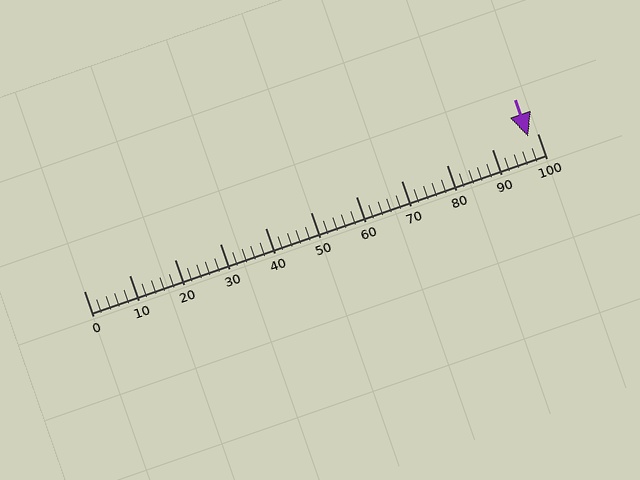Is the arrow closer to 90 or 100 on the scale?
The arrow is closer to 100.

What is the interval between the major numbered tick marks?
The major tick marks are spaced 10 units apart.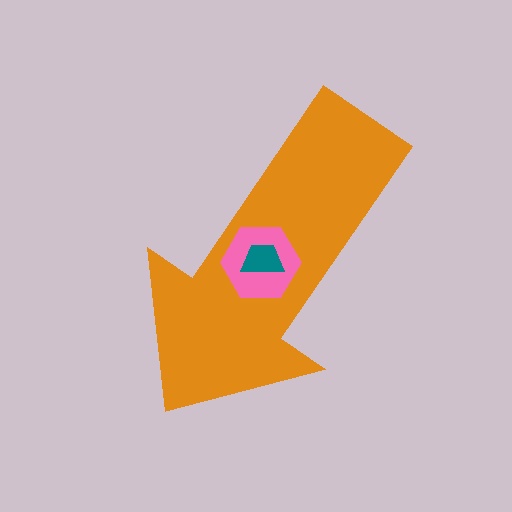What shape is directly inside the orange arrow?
The pink hexagon.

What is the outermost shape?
The orange arrow.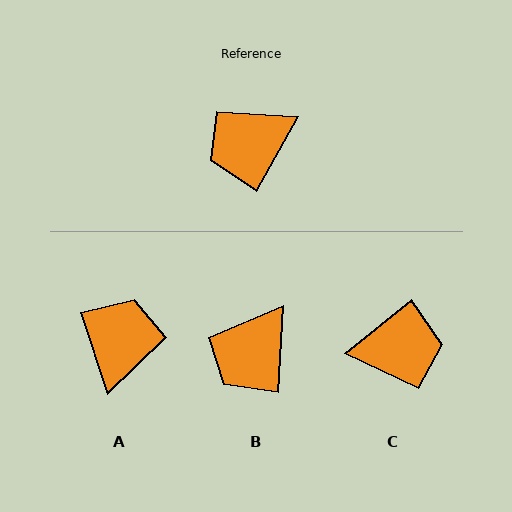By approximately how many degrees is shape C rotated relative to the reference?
Approximately 158 degrees counter-clockwise.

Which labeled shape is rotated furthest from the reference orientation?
C, about 158 degrees away.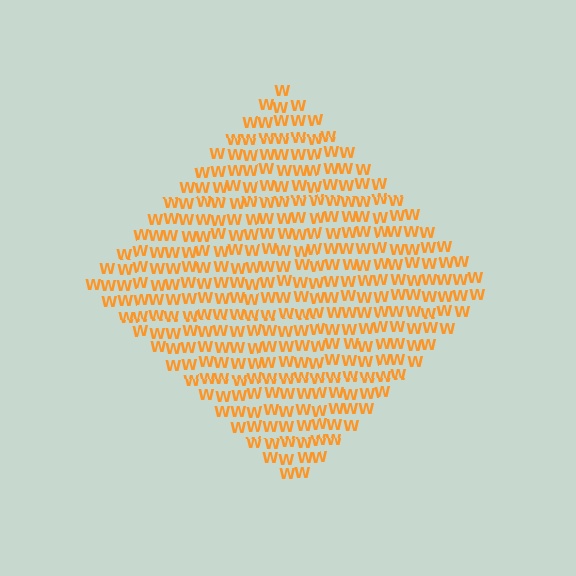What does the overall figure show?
The overall figure shows a diamond.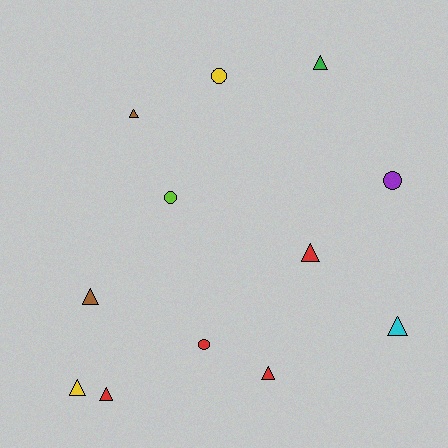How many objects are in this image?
There are 12 objects.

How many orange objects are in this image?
There are no orange objects.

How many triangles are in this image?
There are 8 triangles.